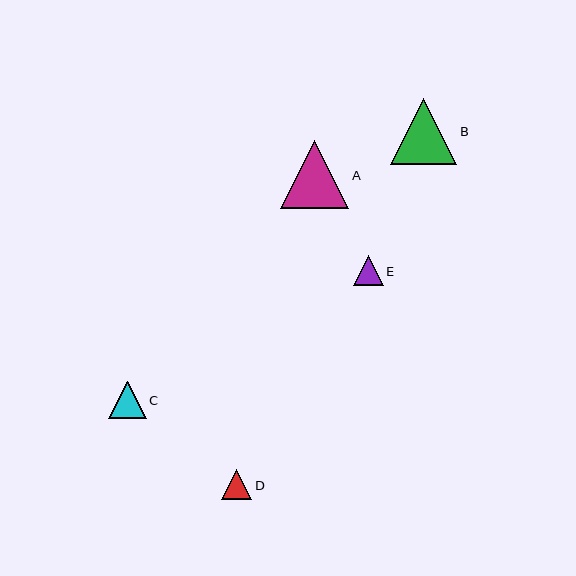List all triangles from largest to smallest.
From largest to smallest: A, B, C, D, E.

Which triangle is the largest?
Triangle A is the largest with a size of approximately 68 pixels.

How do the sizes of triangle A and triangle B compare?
Triangle A and triangle B are approximately the same size.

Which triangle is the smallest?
Triangle E is the smallest with a size of approximately 30 pixels.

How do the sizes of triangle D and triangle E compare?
Triangle D and triangle E are approximately the same size.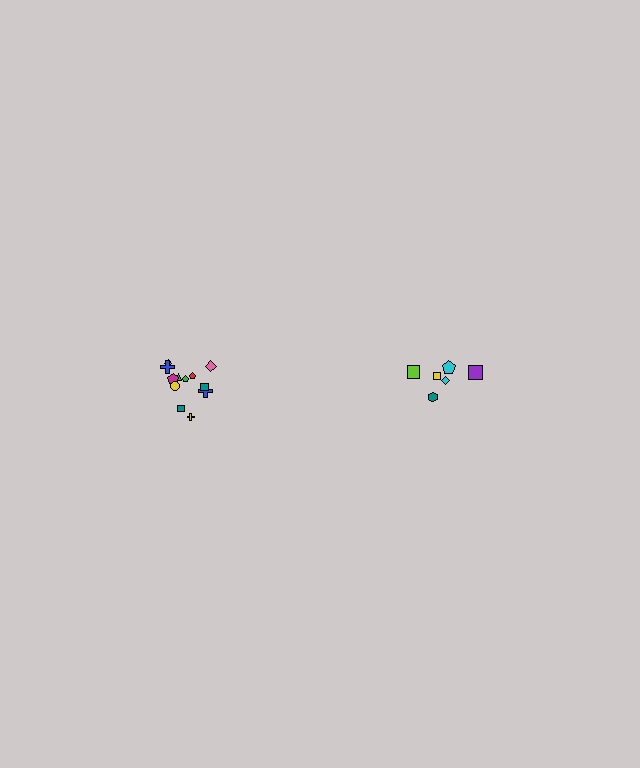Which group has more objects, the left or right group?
The left group.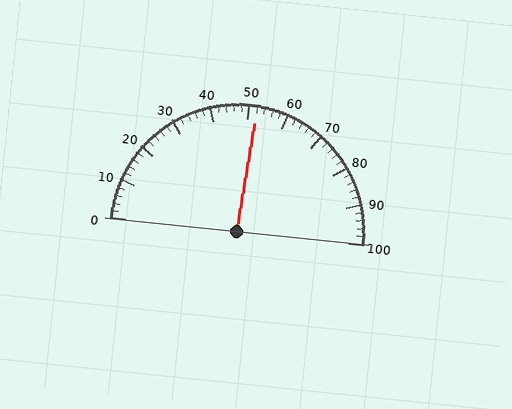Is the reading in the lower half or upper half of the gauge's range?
The reading is in the upper half of the range (0 to 100).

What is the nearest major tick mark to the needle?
The nearest major tick mark is 50.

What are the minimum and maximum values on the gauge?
The gauge ranges from 0 to 100.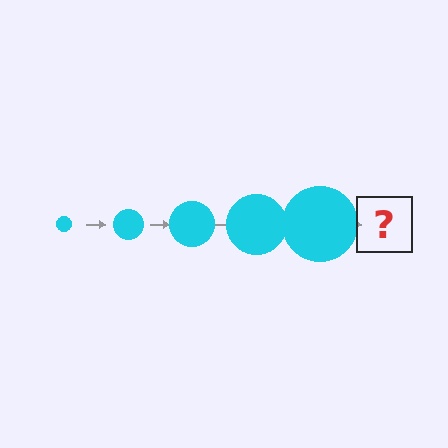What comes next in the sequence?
The next element should be a cyan circle, larger than the previous one.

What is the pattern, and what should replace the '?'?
The pattern is that the circle gets progressively larger each step. The '?' should be a cyan circle, larger than the previous one.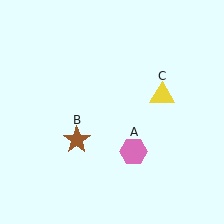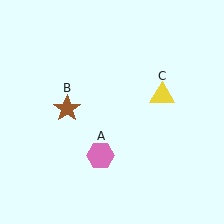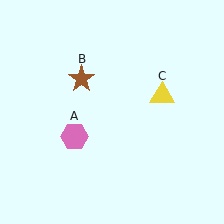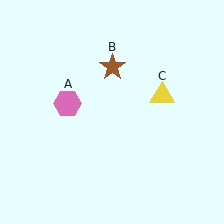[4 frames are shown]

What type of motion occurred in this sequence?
The pink hexagon (object A), brown star (object B) rotated clockwise around the center of the scene.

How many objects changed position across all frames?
2 objects changed position: pink hexagon (object A), brown star (object B).